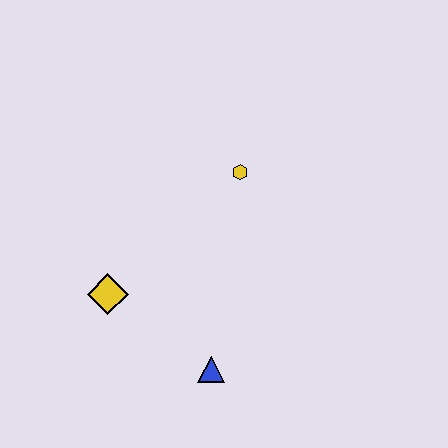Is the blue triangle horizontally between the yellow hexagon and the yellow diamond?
Yes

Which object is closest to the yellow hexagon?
The yellow diamond is closest to the yellow hexagon.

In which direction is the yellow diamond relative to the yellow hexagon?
The yellow diamond is to the left of the yellow hexagon.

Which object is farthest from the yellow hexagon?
The blue triangle is farthest from the yellow hexagon.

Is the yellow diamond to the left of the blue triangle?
Yes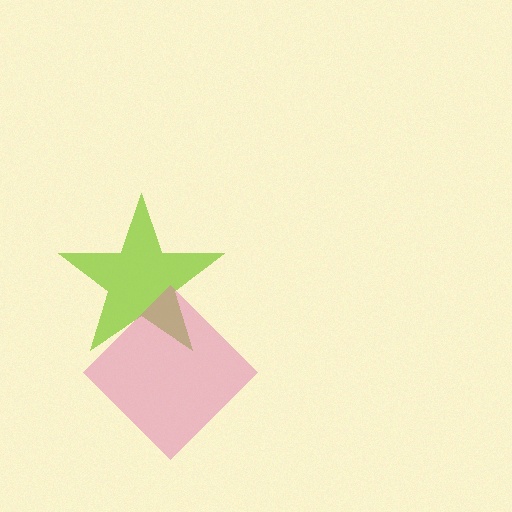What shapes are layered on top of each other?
The layered shapes are: a lime star, a pink diamond.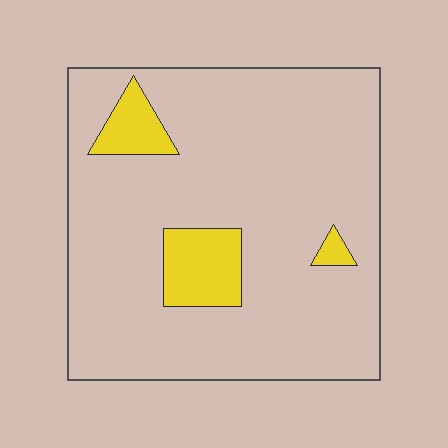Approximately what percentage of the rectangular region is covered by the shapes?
Approximately 10%.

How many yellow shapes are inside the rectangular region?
3.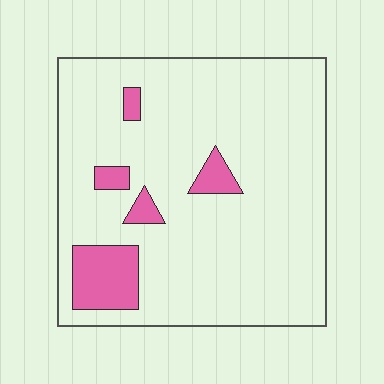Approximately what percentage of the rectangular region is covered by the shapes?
Approximately 10%.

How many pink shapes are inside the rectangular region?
5.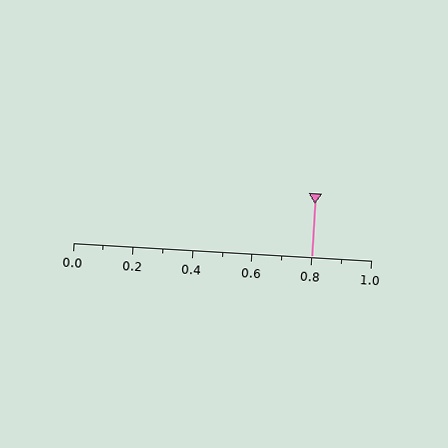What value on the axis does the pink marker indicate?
The marker indicates approximately 0.8.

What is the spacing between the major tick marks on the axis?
The major ticks are spaced 0.2 apart.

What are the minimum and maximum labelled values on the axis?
The axis runs from 0.0 to 1.0.